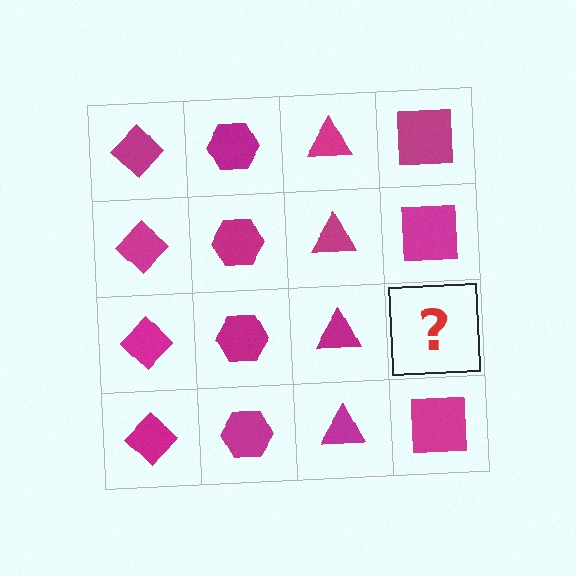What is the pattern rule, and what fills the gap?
The rule is that each column has a consistent shape. The gap should be filled with a magenta square.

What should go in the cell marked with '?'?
The missing cell should contain a magenta square.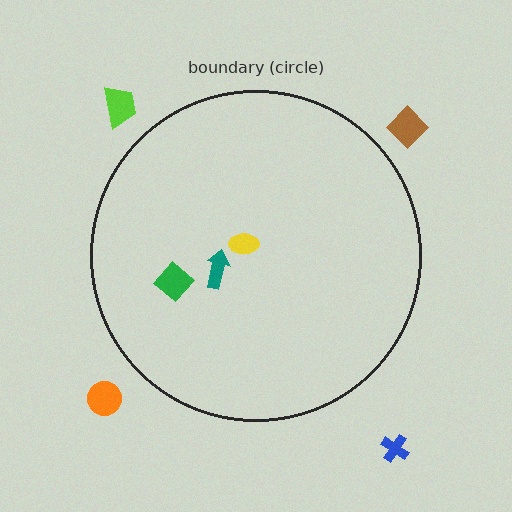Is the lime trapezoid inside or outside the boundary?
Outside.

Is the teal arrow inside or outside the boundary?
Inside.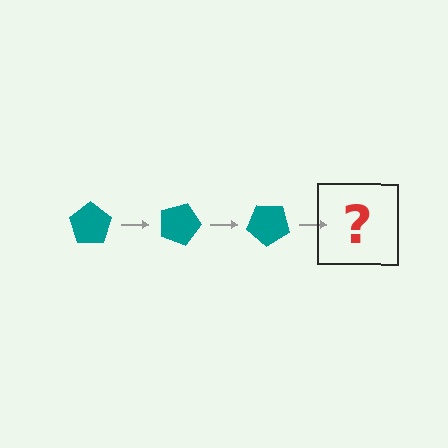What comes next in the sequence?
The next element should be a teal pentagon rotated 60 degrees.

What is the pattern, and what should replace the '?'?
The pattern is that the pentagon rotates 20 degrees each step. The '?' should be a teal pentagon rotated 60 degrees.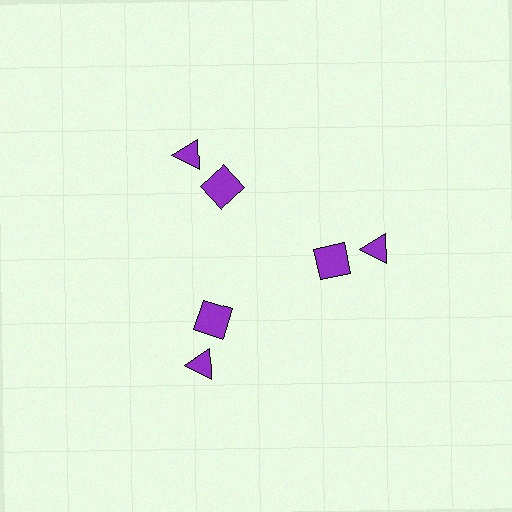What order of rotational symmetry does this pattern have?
This pattern has 3-fold rotational symmetry.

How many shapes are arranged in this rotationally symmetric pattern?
There are 6 shapes, arranged in 3 groups of 2.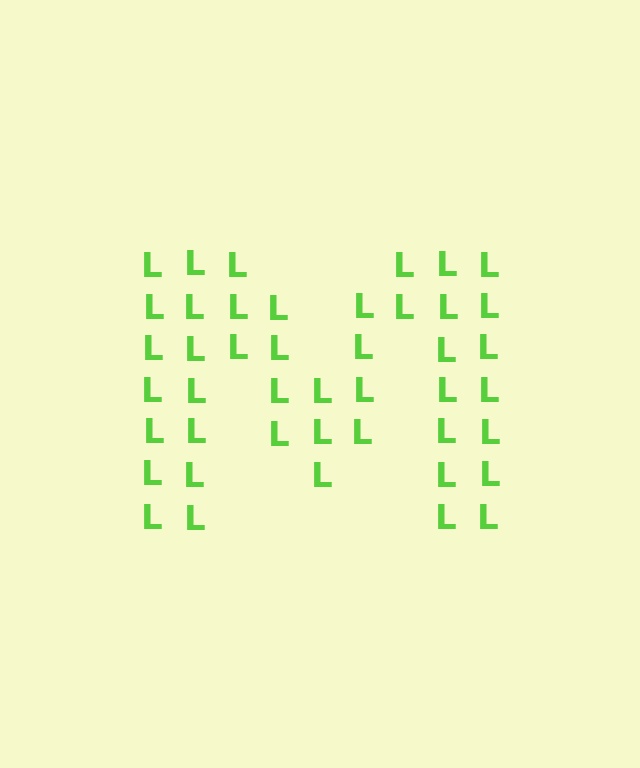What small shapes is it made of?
It is made of small letter L's.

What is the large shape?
The large shape is the letter M.